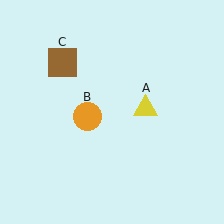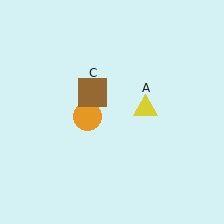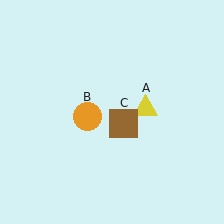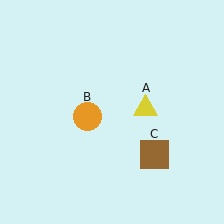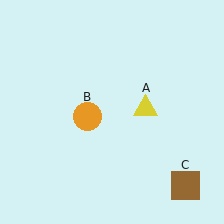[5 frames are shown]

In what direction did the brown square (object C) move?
The brown square (object C) moved down and to the right.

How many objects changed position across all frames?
1 object changed position: brown square (object C).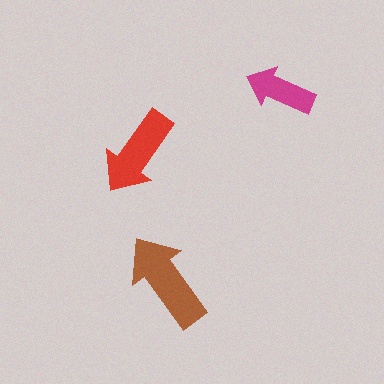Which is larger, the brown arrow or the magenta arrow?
The brown one.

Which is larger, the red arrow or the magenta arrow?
The red one.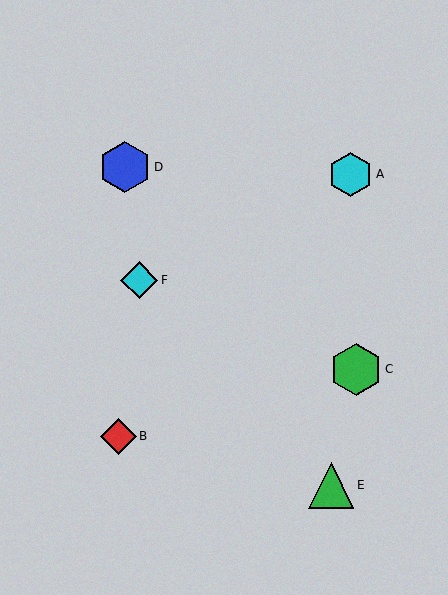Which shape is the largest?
The blue hexagon (labeled D) is the largest.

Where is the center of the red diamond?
The center of the red diamond is at (118, 436).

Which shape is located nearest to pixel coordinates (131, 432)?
The red diamond (labeled B) at (118, 436) is nearest to that location.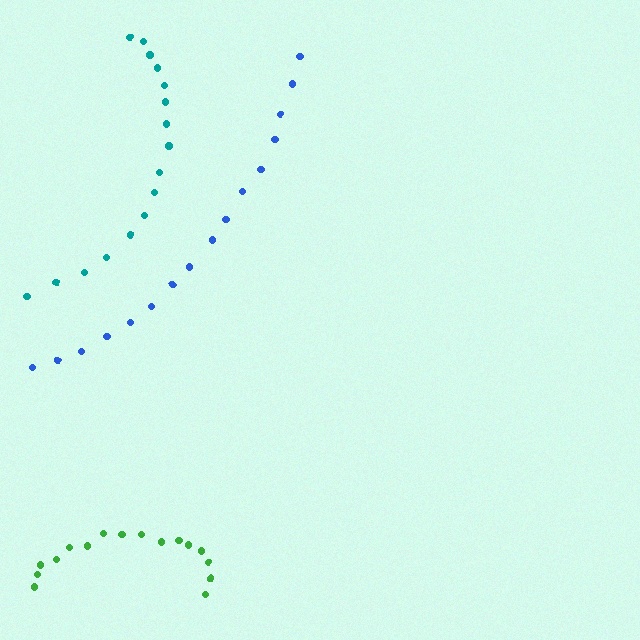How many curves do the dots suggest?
There are 3 distinct paths.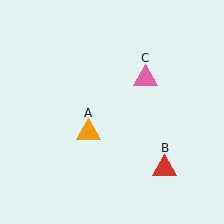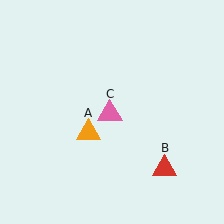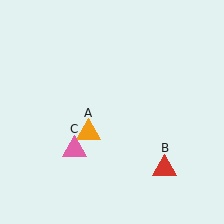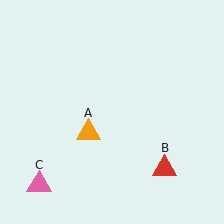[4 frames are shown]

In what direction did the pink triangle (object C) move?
The pink triangle (object C) moved down and to the left.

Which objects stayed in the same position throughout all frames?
Orange triangle (object A) and red triangle (object B) remained stationary.